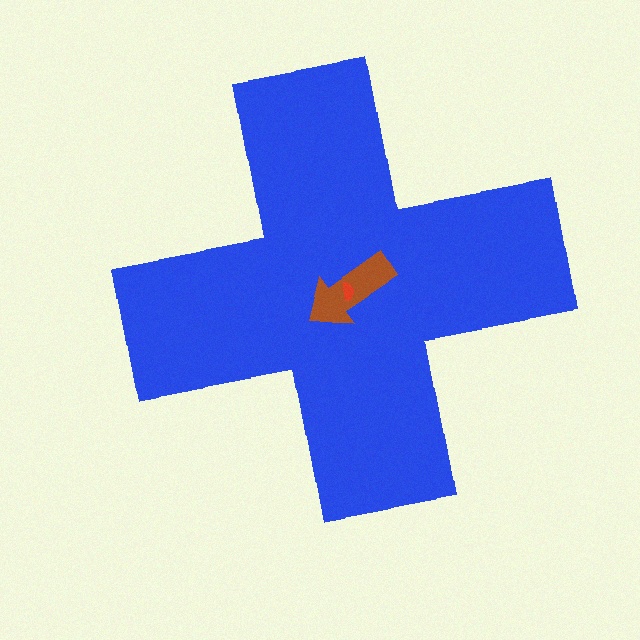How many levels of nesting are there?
3.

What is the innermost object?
The red semicircle.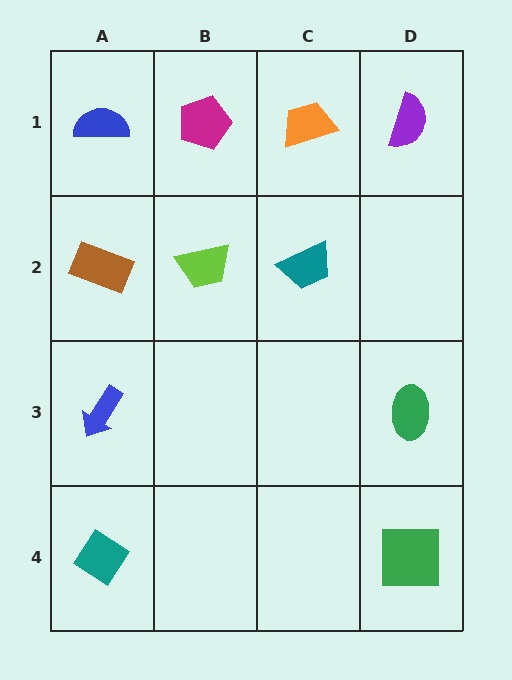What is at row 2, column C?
A teal trapezoid.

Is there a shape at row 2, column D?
No, that cell is empty.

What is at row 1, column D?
A purple semicircle.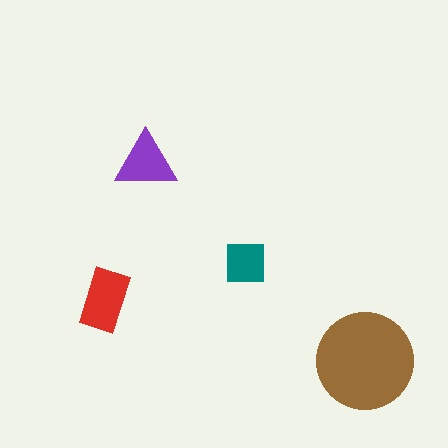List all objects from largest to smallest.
The brown circle, the red rectangle, the purple triangle, the teal square.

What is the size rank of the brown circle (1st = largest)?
1st.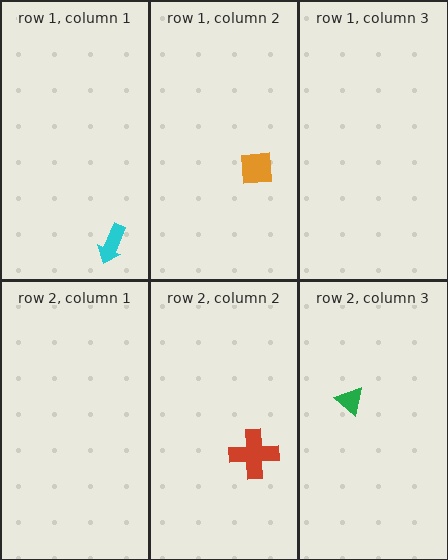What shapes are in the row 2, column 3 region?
The green triangle.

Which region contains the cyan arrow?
The row 1, column 1 region.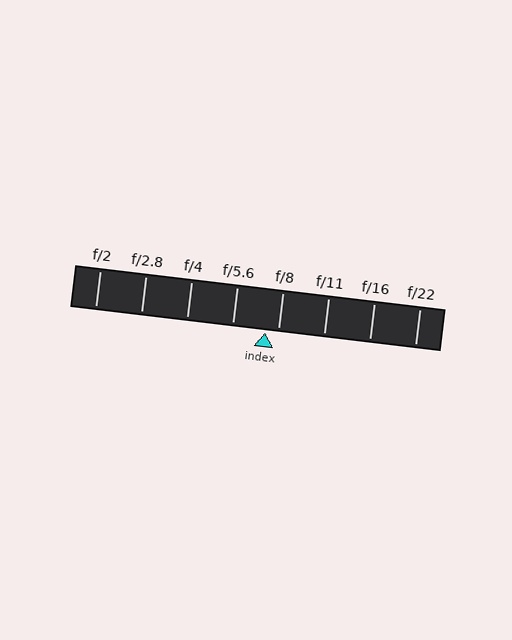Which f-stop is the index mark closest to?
The index mark is closest to f/8.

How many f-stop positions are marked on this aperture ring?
There are 8 f-stop positions marked.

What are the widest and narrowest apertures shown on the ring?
The widest aperture shown is f/2 and the narrowest is f/22.